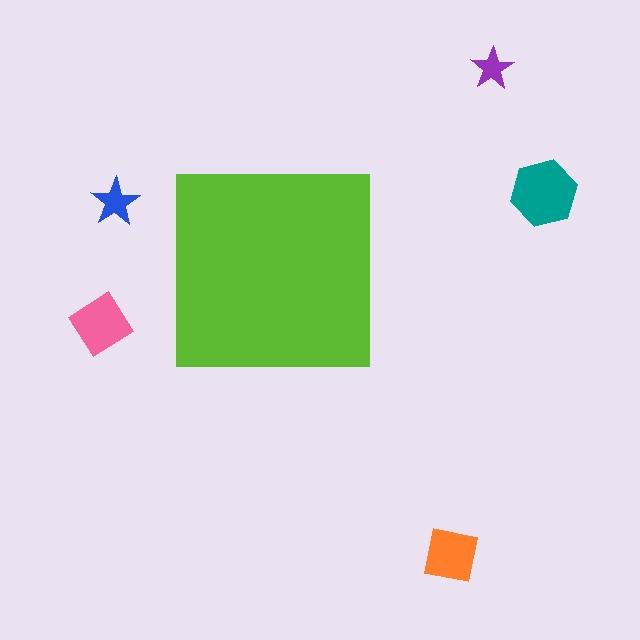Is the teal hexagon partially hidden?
No, the teal hexagon is fully visible.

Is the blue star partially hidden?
No, the blue star is fully visible.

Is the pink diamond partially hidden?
No, the pink diamond is fully visible.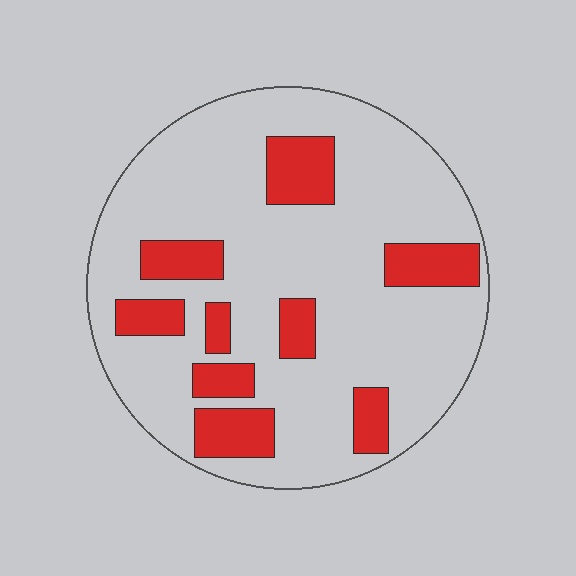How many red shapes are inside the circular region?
9.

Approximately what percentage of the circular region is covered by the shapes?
Approximately 20%.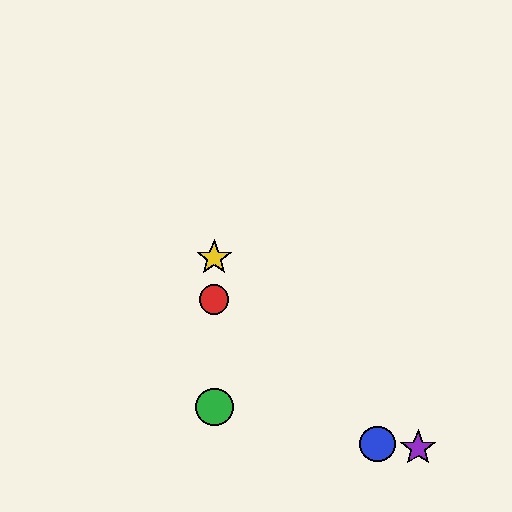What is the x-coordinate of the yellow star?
The yellow star is at x≈214.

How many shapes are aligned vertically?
3 shapes (the red circle, the green circle, the yellow star) are aligned vertically.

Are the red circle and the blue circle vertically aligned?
No, the red circle is at x≈214 and the blue circle is at x≈377.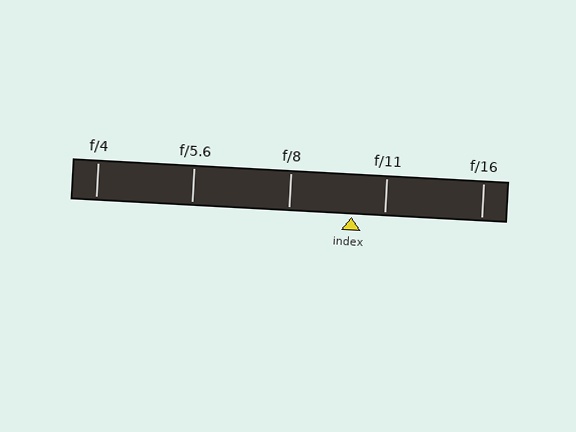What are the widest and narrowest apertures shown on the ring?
The widest aperture shown is f/4 and the narrowest is f/16.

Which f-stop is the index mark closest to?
The index mark is closest to f/11.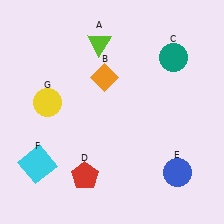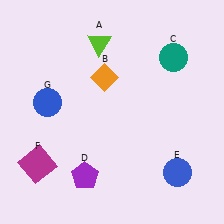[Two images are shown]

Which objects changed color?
D changed from red to purple. F changed from cyan to magenta. G changed from yellow to blue.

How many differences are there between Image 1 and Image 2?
There are 3 differences between the two images.